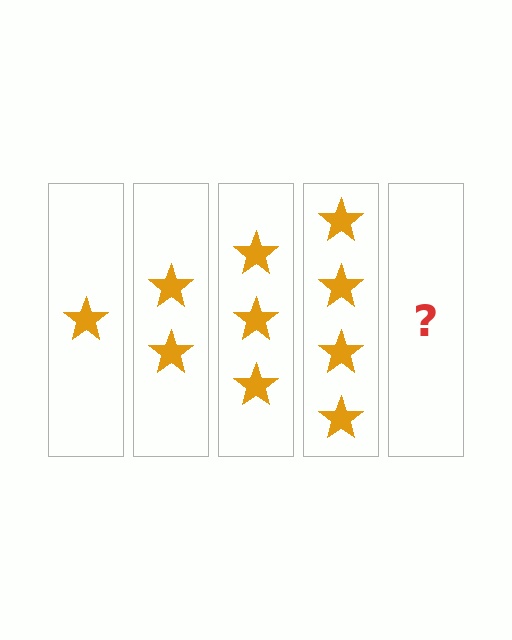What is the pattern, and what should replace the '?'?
The pattern is that each step adds one more star. The '?' should be 5 stars.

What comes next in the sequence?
The next element should be 5 stars.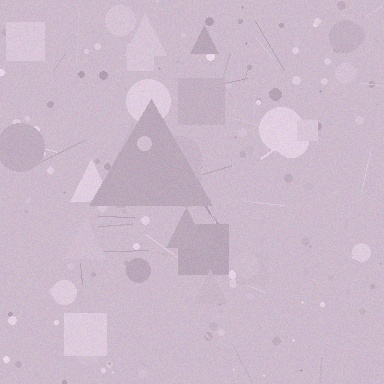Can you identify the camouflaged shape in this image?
The camouflaged shape is a triangle.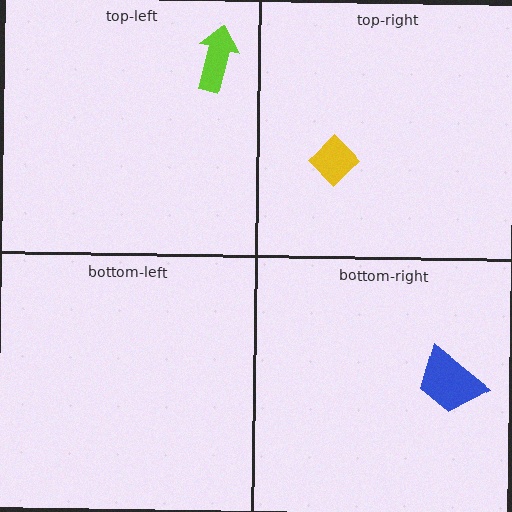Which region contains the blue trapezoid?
The bottom-right region.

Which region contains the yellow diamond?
The top-right region.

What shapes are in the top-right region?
The yellow diamond.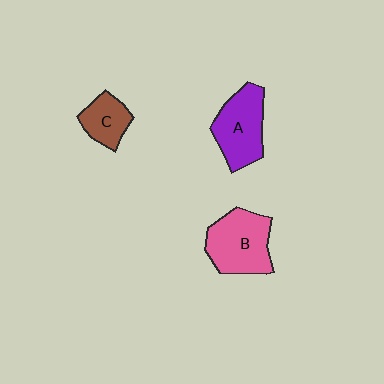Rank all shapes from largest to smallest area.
From largest to smallest: B (pink), A (purple), C (brown).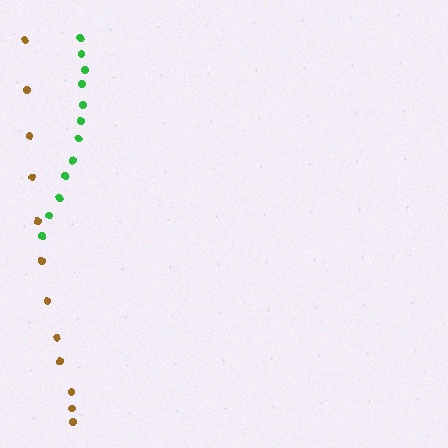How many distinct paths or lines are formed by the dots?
There are 2 distinct paths.